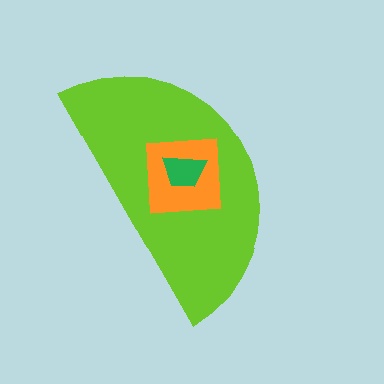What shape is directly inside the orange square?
The green trapezoid.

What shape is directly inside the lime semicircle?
The orange square.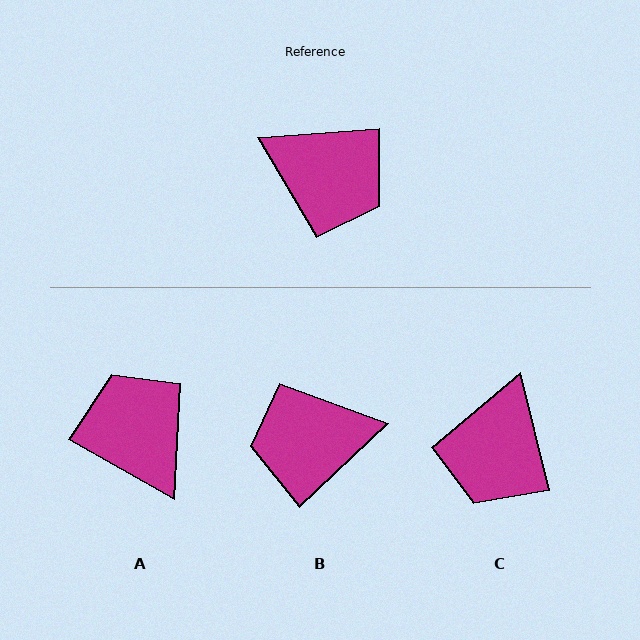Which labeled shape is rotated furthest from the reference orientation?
A, about 147 degrees away.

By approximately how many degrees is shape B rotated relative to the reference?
Approximately 141 degrees clockwise.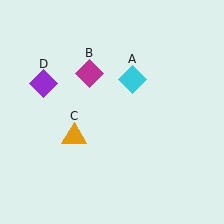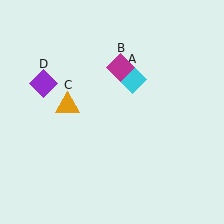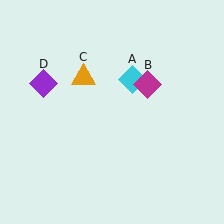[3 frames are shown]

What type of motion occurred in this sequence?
The magenta diamond (object B), orange triangle (object C) rotated clockwise around the center of the scene.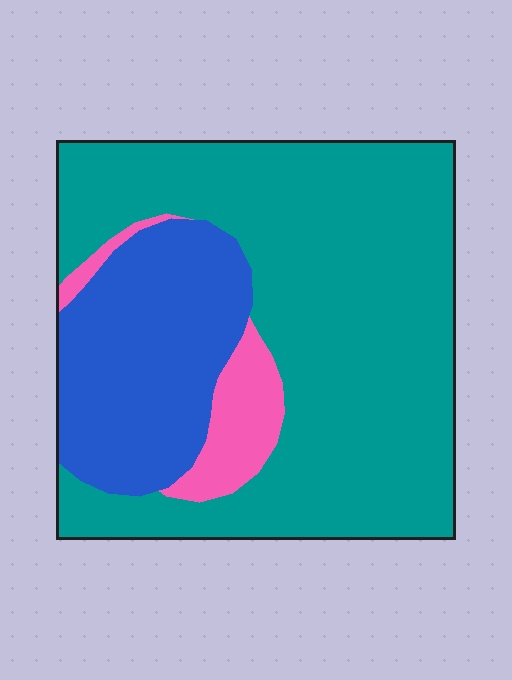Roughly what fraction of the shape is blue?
Blue takes up between a sixth and a third of the shape.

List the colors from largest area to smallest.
From largest to smallest: teal, blue, pink.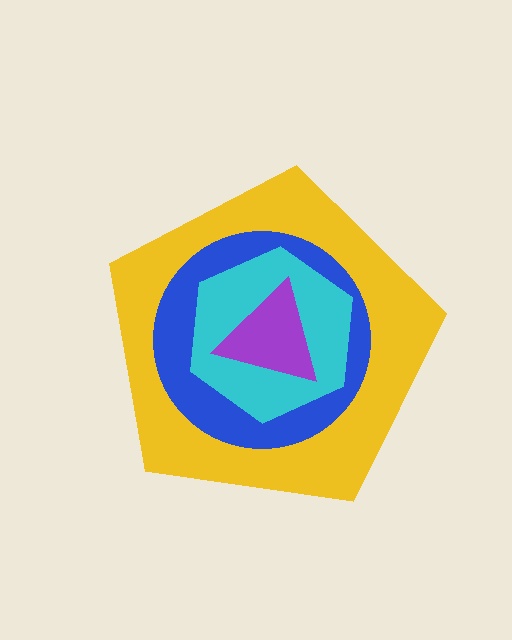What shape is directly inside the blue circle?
The cyan hexagon.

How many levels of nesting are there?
4.